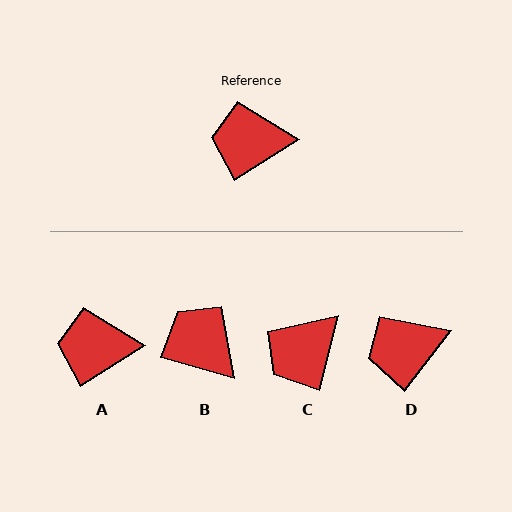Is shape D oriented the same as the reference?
No, it is off by about 20 degrees.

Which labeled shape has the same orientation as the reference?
A.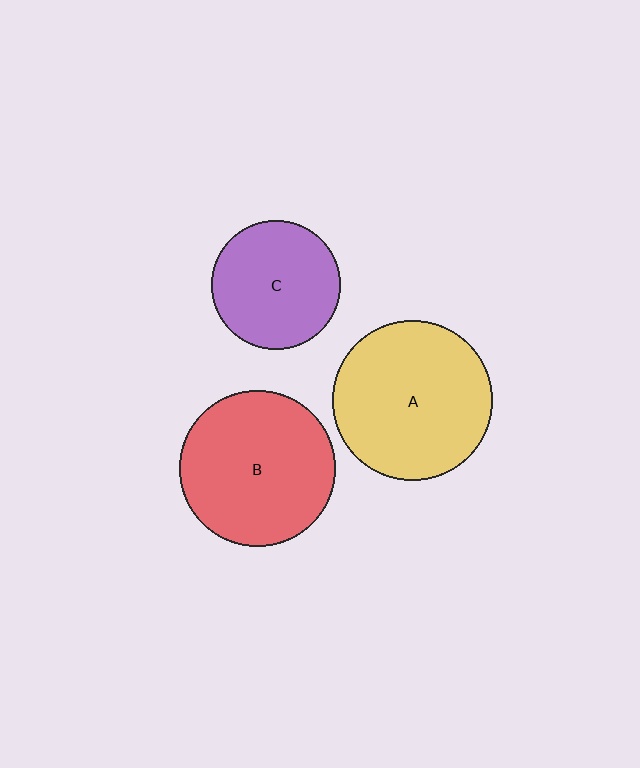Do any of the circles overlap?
No, none of the circles overlap.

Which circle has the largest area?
Circle A (yellow).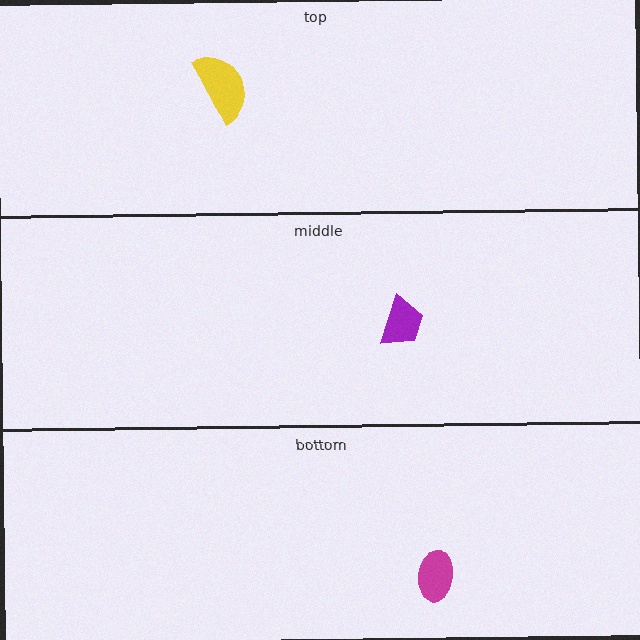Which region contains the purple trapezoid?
The middle region.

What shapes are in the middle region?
The purple trapezoid.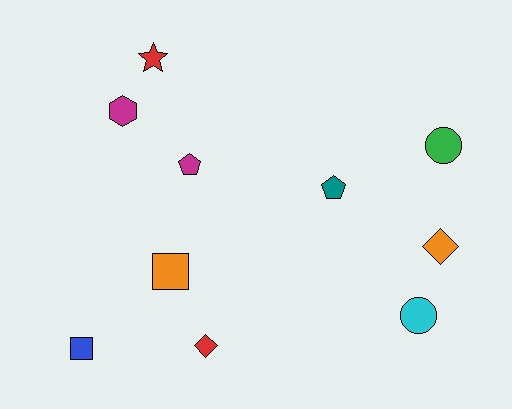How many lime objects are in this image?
There are no lime objects.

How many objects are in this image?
There are 10 objects.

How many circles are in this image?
There are 2 circles.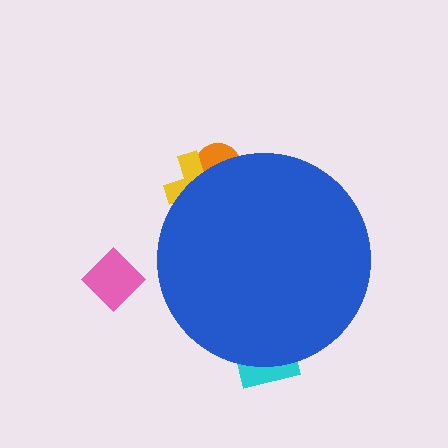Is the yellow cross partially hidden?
Yes, the yellow cross is partially hidden behind the blue circle.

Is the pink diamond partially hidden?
No, the pink diamond is fully visible.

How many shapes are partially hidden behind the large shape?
3 shapes are partially hidden.